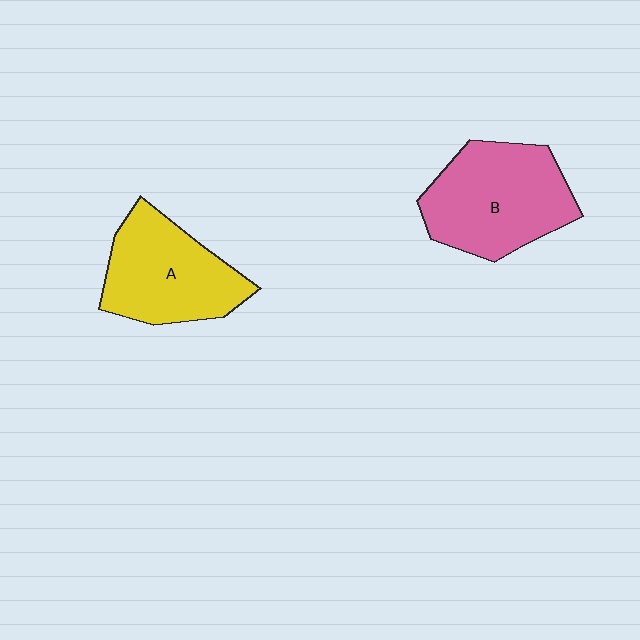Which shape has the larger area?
Shape B (pink).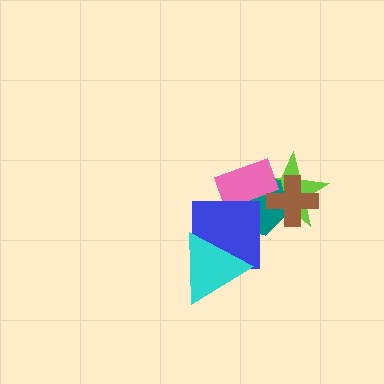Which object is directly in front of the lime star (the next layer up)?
The teal hexagon is directly in front of the lime star.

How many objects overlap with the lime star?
3 objects overlap with the lime star.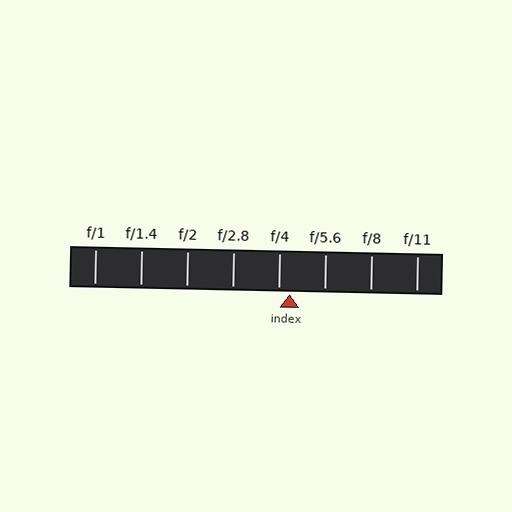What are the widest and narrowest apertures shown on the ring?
The widest aperture shown is f/1 and the narrowest is f/11.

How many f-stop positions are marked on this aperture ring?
There are 8 f-stop positions marked.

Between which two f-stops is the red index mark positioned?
The index mark is between f/4 and f/5.6.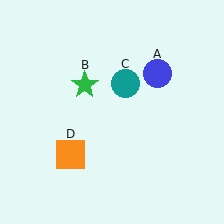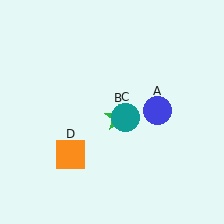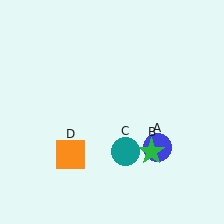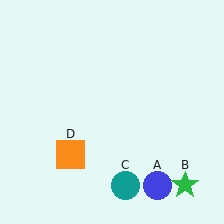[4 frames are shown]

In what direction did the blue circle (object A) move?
The blue circle (object A) moved down.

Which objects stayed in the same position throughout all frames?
Orange square (object D) remained stationary.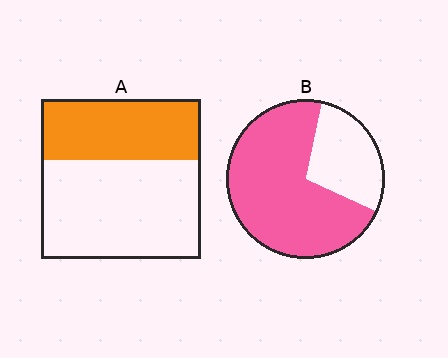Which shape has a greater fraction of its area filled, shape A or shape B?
Shape B.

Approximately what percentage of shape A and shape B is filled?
A is approximately 40% and B is approximately 70%.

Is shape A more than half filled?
No.